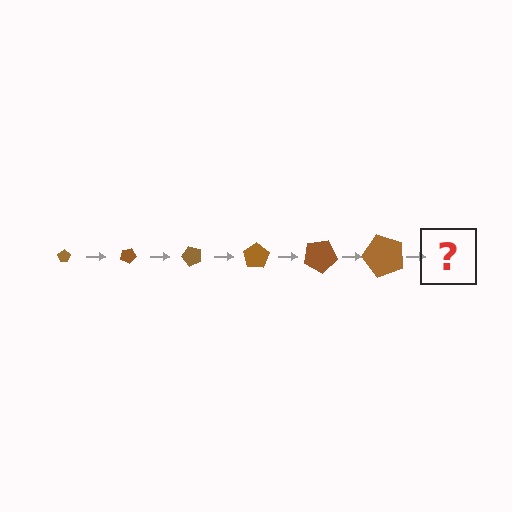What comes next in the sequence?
The next element should be a pentagon, larger than the previous one and rotated 150 degrees from the start.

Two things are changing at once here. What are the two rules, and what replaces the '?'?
The two rules are that the pentagon grows larger each step and it rotates 25 degrees each step. The '?' should be a pentagon, larger than the previous one and rotated 150 degrees from the start.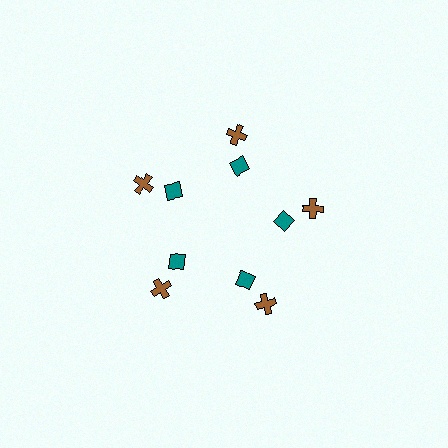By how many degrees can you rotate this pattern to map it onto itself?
The pattern maps onto itself every 72 degrees of rotation.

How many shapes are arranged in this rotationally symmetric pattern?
There are 10 shapes, arranged in 5 groups of 2.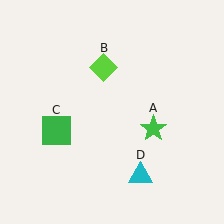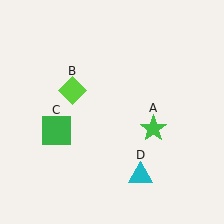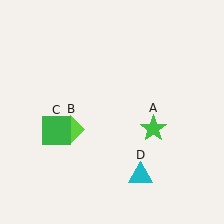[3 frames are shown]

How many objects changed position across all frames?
1 object changed position: lime diamond (object B).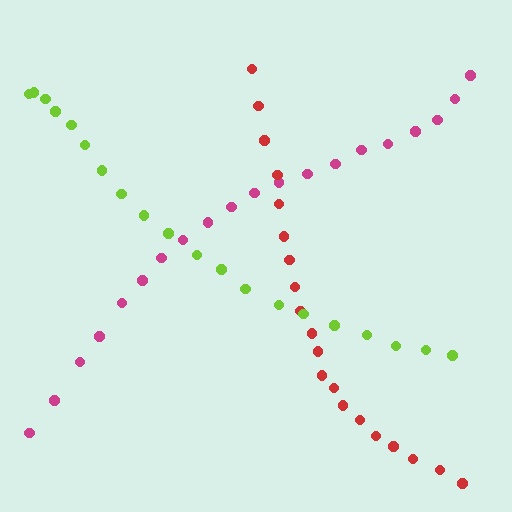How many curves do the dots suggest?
There are 3 distinct paths.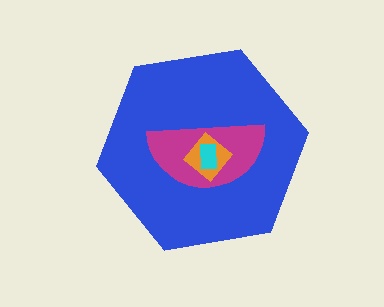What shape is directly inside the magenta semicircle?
The orange diamond.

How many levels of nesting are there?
4.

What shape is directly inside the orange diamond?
The cyan rectangle.